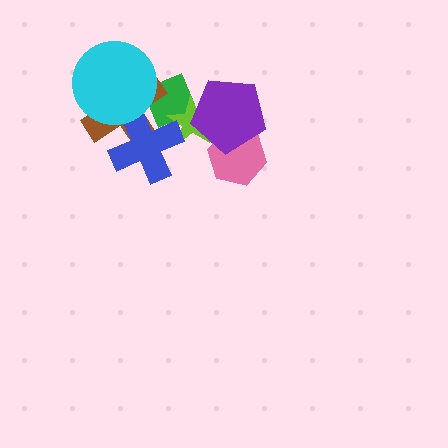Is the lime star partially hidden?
Yes, it is partially covered by another shape.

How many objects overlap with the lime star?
3 objects overlap with the lime star.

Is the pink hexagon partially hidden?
Yes, it is partially covered by another shape.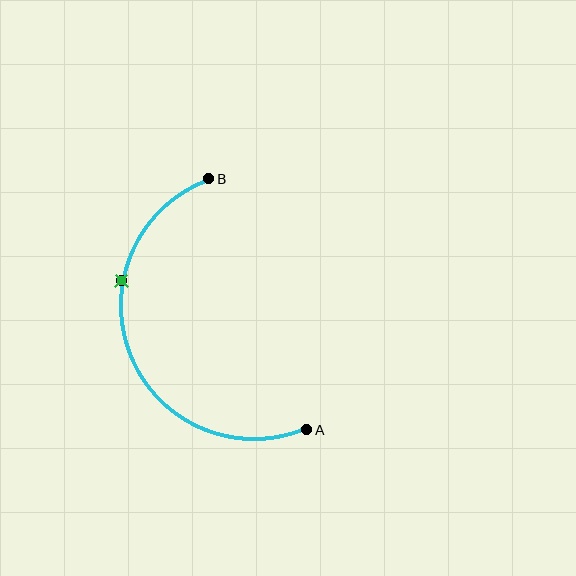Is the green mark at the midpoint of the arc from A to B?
No. The green mark lies on the arc but is closer to endpoint B. The arc midpoint would be at the point on the curve equidistant along the arc from both A and B.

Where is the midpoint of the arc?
The arc midpoint is the point on the curve farthest from the straight line joining A and B. It sits to the left of that line.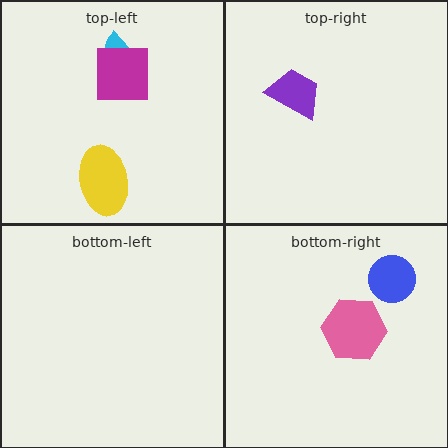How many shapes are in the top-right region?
1.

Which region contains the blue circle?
The bottom-right region.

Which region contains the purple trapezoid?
The top-right region.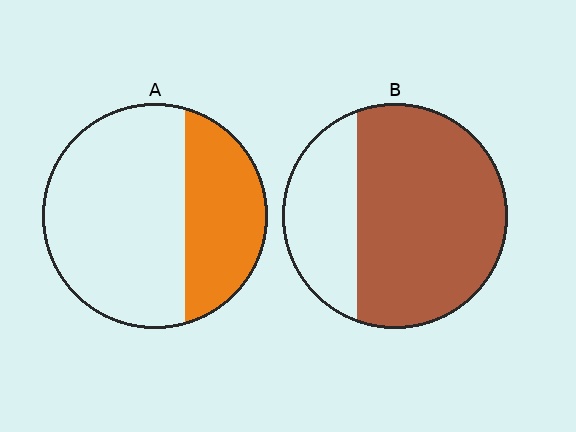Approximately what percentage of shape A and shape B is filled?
A is approximately 35% and B is approximately 70%.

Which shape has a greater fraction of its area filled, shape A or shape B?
Shape B.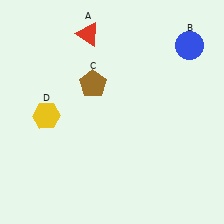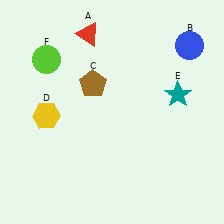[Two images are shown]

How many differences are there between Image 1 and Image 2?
There are 2 differences between the two images.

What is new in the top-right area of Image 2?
A teal star (E) was added in the top-right area of Image 2.